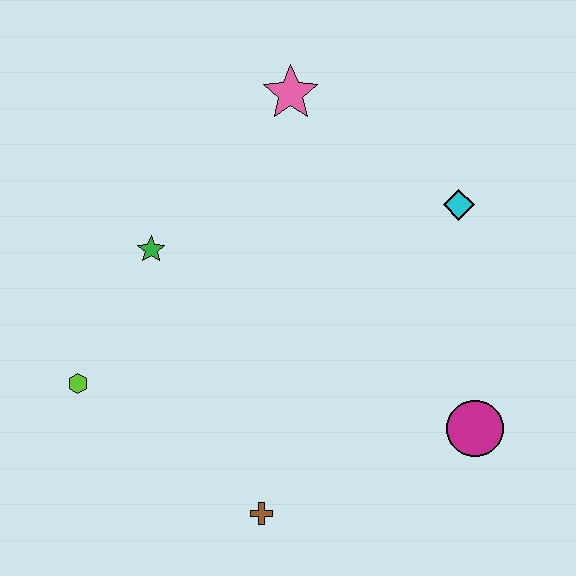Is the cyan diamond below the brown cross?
No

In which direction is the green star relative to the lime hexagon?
The green star is above the lime hexagon.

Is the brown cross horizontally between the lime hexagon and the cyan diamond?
Yes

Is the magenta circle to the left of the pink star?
No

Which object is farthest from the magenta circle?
The lime hexagon is farthest from the magenta circle.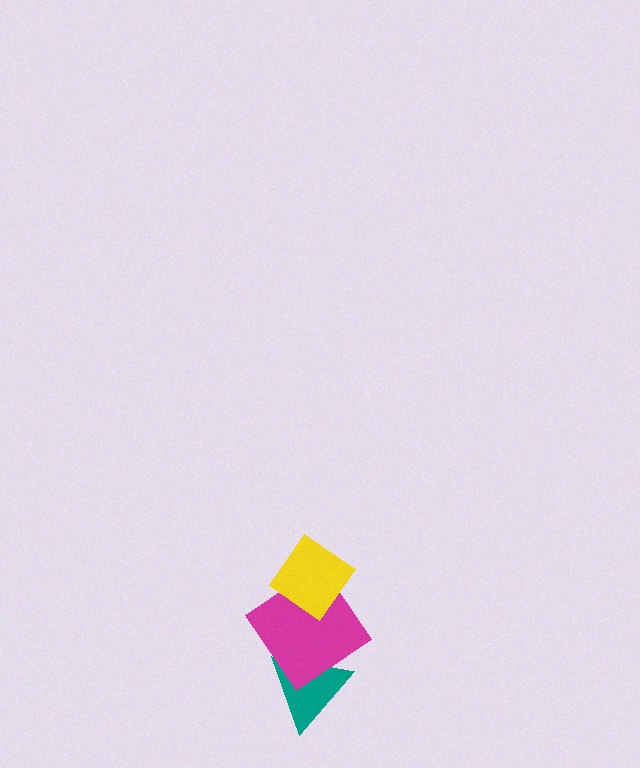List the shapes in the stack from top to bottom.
From top to bottom: the yellow diamond, the magenta diamond, the teal triangle.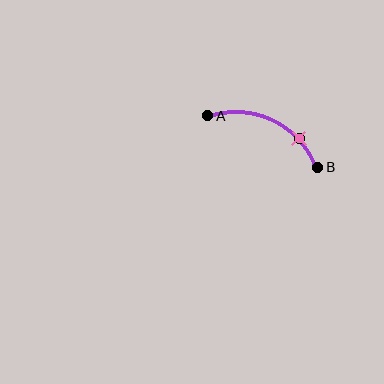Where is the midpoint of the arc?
The arc midpoint is the point on the curve farthest from the straight line joining A and B. It sits above that line.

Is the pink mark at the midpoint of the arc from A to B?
No. The pink mark lies on the arc but is closer to endpoint B. The arc midpoint would be at the point on the curve equidistant along the arc from both A and B.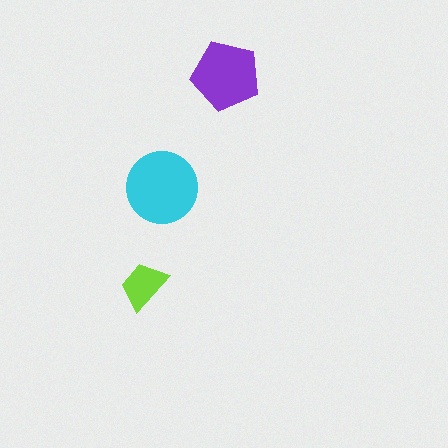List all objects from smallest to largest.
The lime trapezoid, the purple pentagon, the cyan circle.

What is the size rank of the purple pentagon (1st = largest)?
2nd.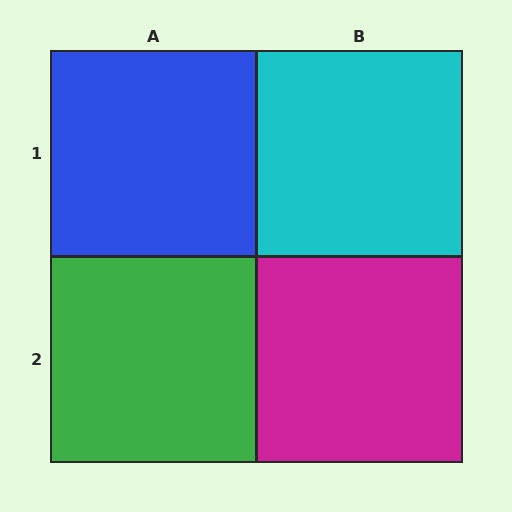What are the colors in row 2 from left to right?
Green, magenta.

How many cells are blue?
1 cell is blue.